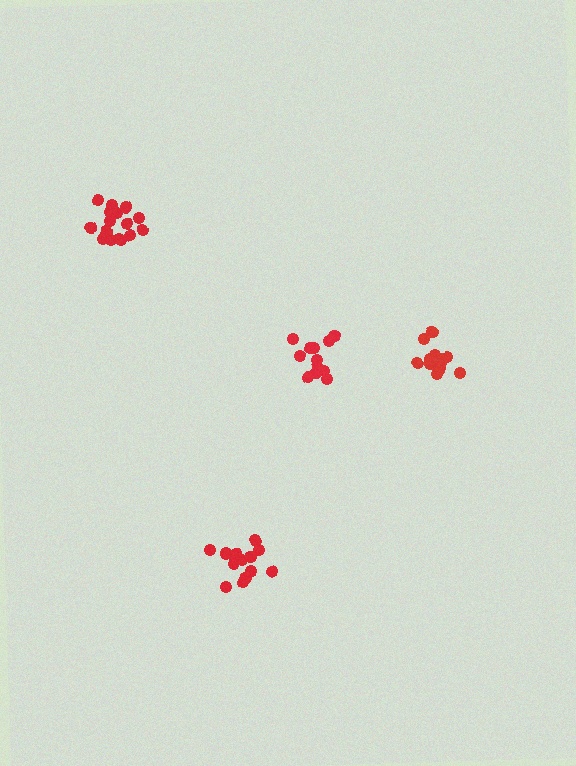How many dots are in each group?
Group 1: 14 dots, Group 2: 12 dots, Group 3: 13 dots, Group 4: 17 dots (56 total).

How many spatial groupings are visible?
There are 4 spatial groupings.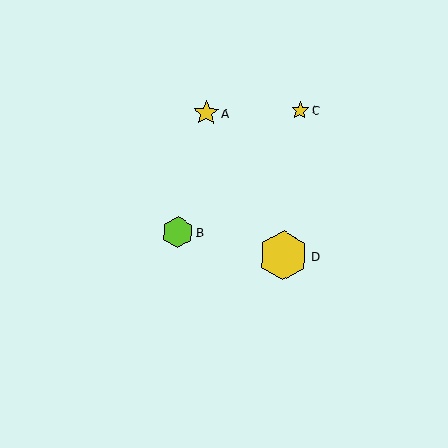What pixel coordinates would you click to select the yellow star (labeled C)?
Click at (300, 110) to select the yellow star C.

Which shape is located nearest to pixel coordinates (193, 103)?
The yellow star (labeled A) at (206, 113) is nearest to that location.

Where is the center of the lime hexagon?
The center of the lime hexagon is at (178, 232).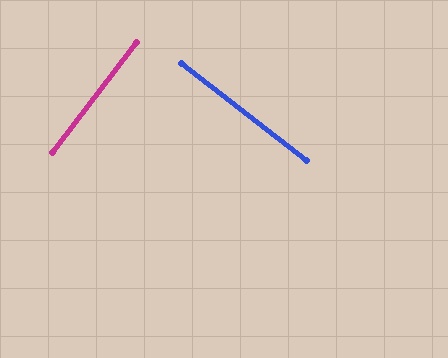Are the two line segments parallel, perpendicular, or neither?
Perpendicular — they meet at approximately 90°.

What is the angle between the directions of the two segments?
Approximately 90 degrees.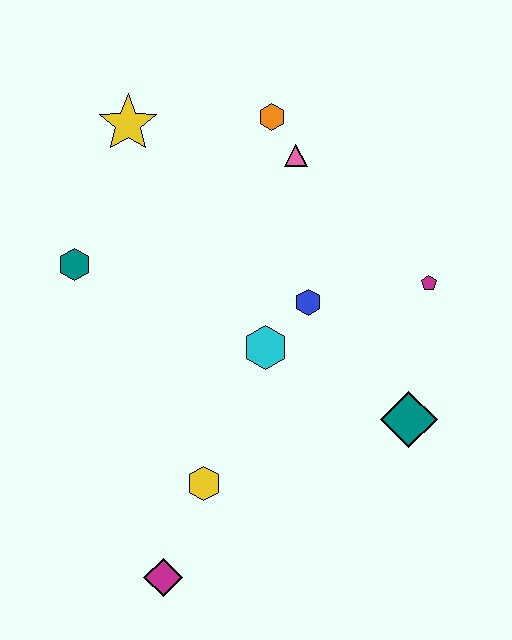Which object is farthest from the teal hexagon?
The teal diamond is farthest from the teal hexagon.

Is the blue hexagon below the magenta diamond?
No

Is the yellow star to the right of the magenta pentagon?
No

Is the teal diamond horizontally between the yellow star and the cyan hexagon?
No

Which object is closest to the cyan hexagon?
The blue hexagon is closest to the cyan hexagon.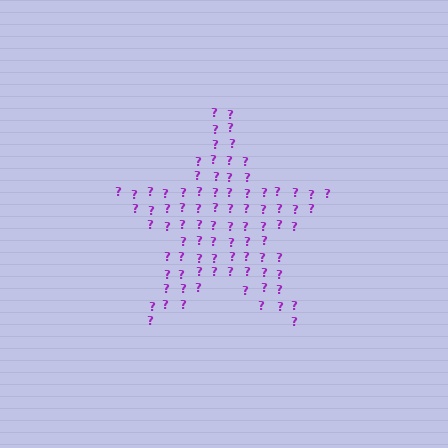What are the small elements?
The small elements are question marks.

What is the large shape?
The large shape is a star.